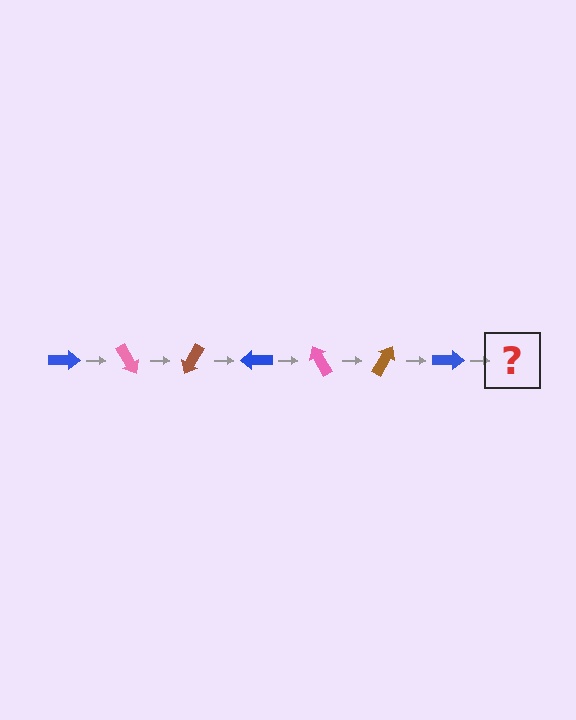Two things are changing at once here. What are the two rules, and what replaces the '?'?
The two rules are that it rotates 60 degrees each step and the color cycles through blue, pink, and brown. The '?' should be a pink arrow, rotated 420 degrees from the start.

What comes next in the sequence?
The next element should be a pink arrow, rotated 420 degrees from the start.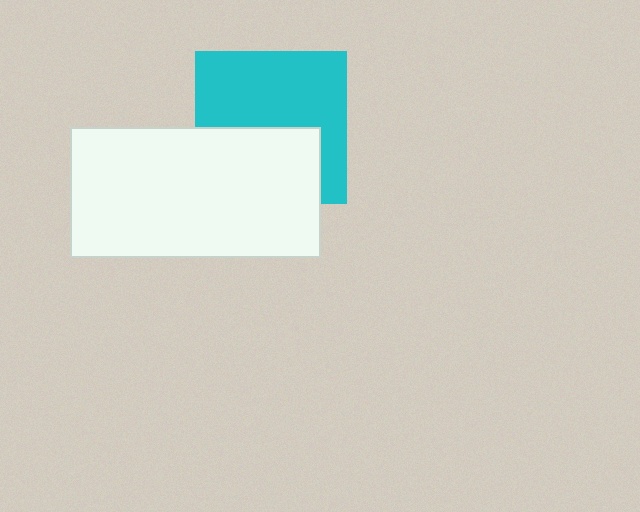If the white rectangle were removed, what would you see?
You would see the complete cyan square.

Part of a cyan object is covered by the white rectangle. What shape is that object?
It is a square.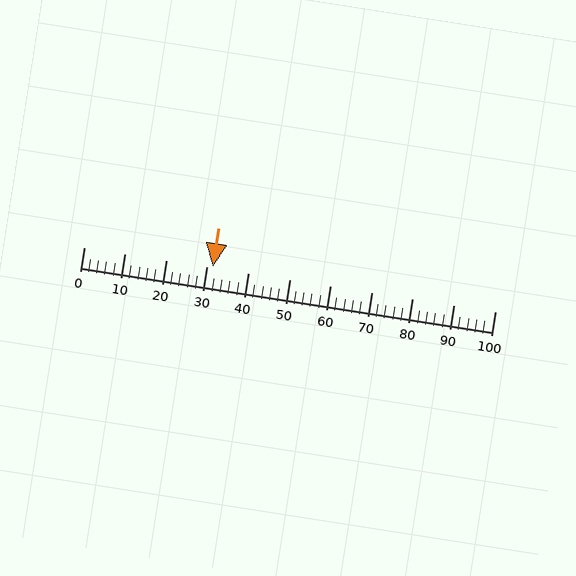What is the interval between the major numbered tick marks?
The major tick marks are spaced 10 units apart.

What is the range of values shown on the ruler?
The ruler shows values from 0 to 100.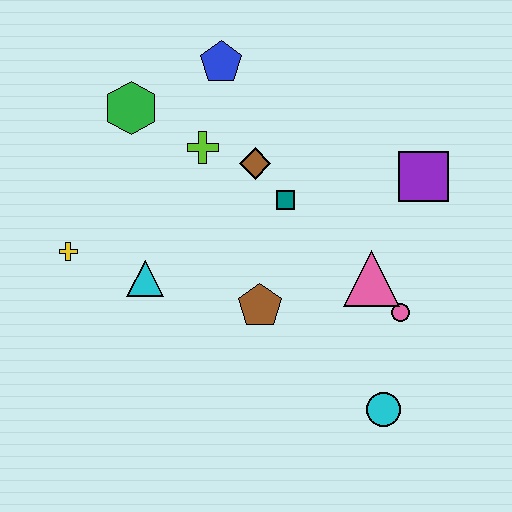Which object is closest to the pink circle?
The pink triangle is closest to the pink circle.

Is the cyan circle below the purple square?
Yes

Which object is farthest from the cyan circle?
The green hexagon is farthest from the cyan circle.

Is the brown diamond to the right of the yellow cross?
Yes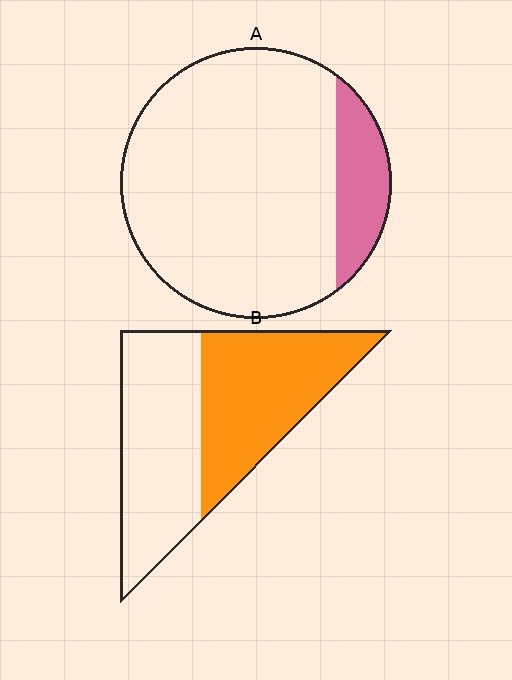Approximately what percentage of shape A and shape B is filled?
A is approximately 15% and B is approximately 50%.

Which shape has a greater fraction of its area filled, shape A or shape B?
Shape B.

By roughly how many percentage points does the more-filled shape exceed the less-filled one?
By roughly 35 percentage points (B over A).